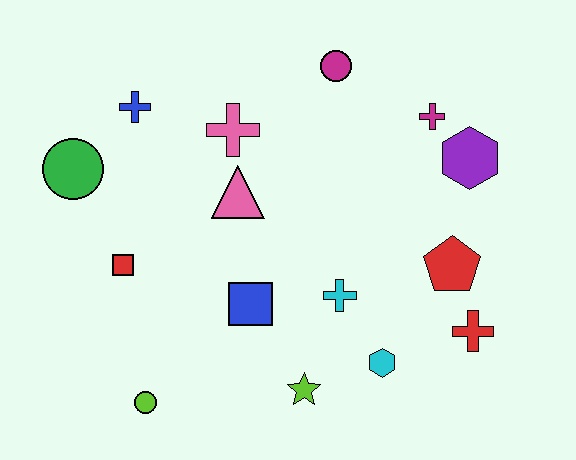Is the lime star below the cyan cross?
Yes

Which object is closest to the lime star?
The cyan hexagon is closest to the lime star.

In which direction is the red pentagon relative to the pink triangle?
The red pentagon is to the right of the pink triangle.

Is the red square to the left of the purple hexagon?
Yes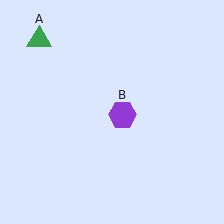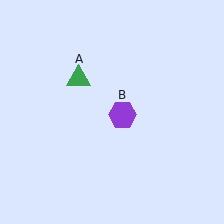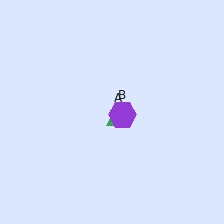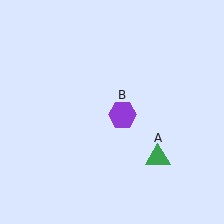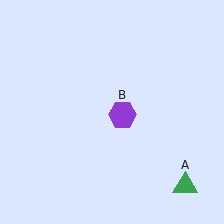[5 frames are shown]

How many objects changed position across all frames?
1 object changed position: green triangle (object A).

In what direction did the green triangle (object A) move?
The green triangle (object A) moved down and to the right.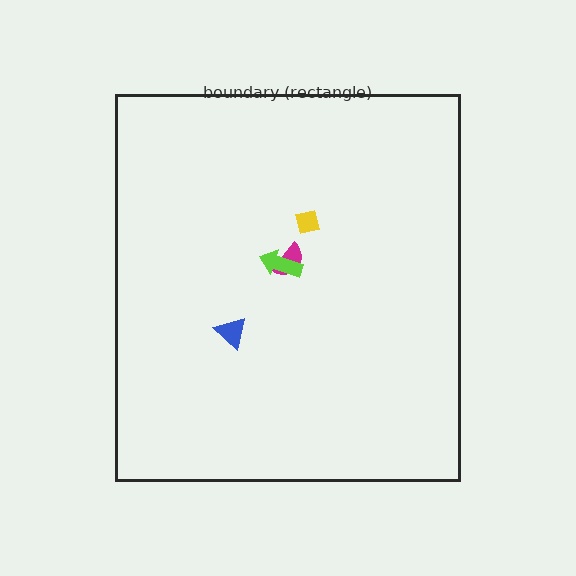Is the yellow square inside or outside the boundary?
Inside.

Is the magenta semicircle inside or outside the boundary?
Inside.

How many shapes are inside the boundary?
4 inside, 0 outside.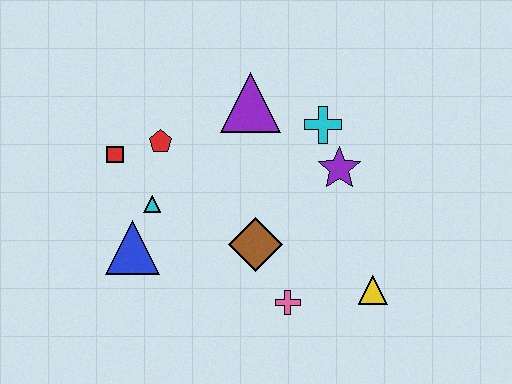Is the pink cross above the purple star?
No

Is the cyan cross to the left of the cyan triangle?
No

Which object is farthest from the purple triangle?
The yellow triangle is farthest from the purple triangle.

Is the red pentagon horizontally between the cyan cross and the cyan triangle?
Yes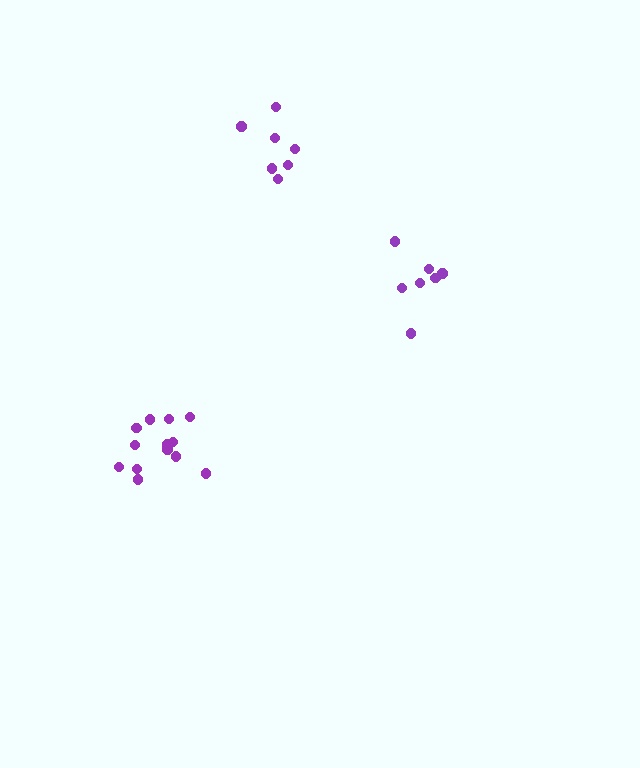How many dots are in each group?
Group 1: 8 dots, Group 2: 13 dots, Group 3: 8 dots (29 total).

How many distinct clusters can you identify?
There are 3 distinct clusters.